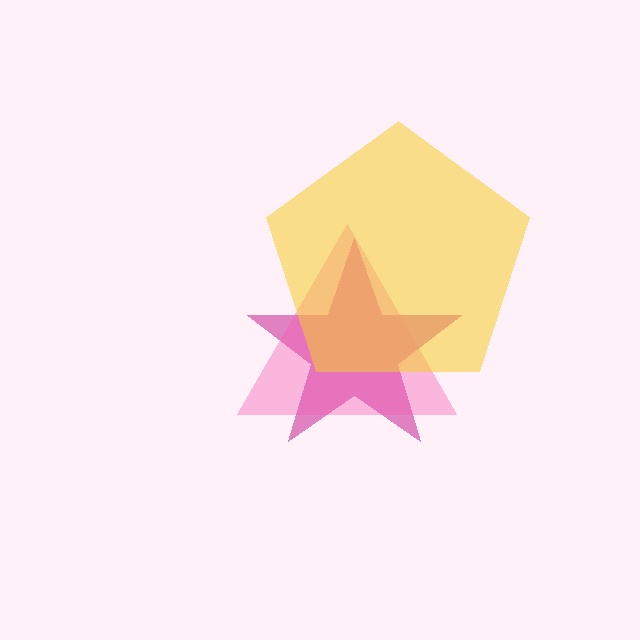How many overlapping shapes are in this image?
There are 3 overlapping shapes in the image.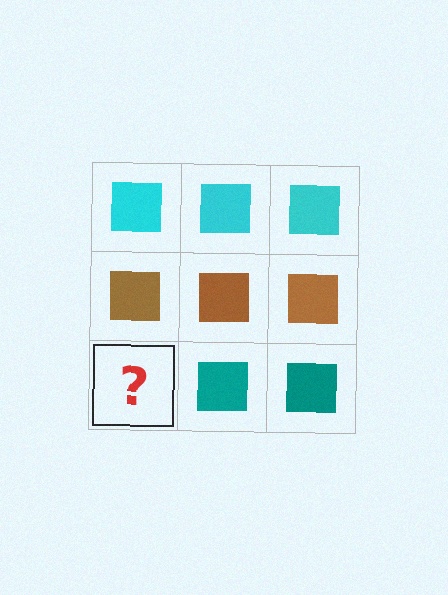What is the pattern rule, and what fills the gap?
The rule is that each row has a consistent color. The gap should be filled with a teal square.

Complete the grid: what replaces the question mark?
The question mark should be replaced with a teal square.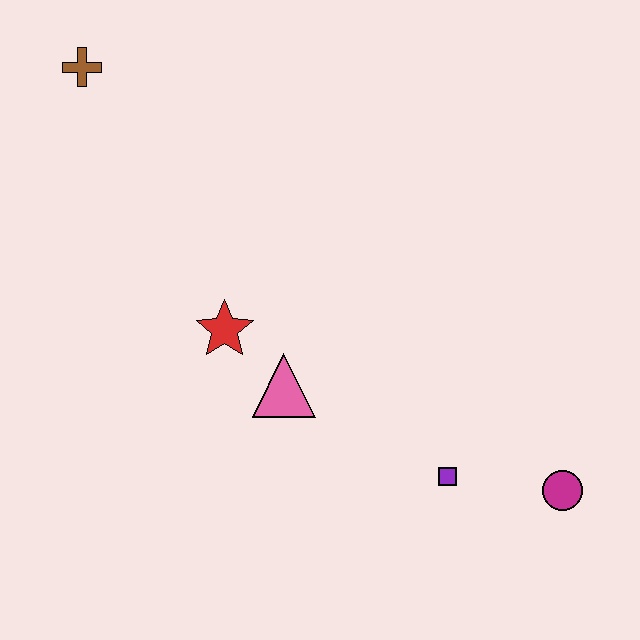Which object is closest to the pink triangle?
The red star is closest to the pink triangle.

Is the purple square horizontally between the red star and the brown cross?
No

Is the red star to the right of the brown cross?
Yes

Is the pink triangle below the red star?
Yes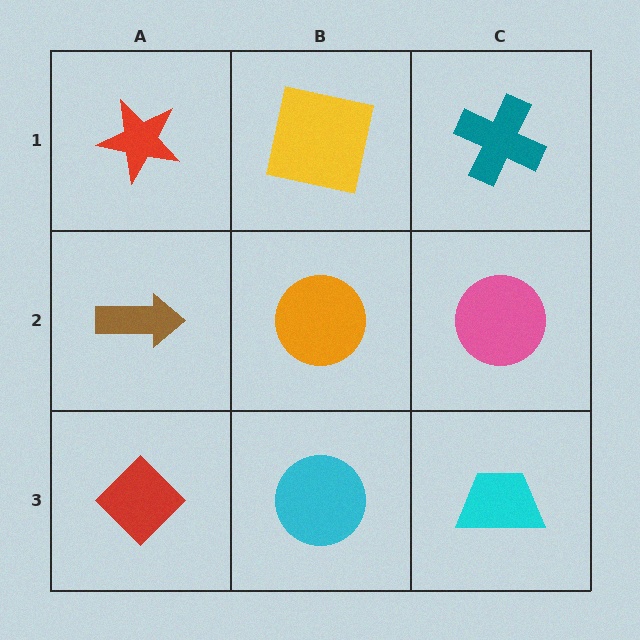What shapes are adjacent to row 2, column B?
A yellow square (row 1, column B), a cyan circle (row 3, column B), a brown arrow (row 2, column A), a pink circle (row 2, column C).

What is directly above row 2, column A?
A red star.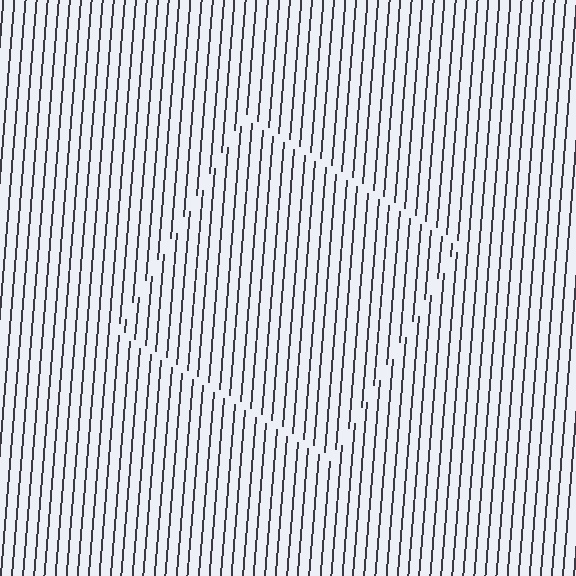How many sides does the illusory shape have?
4 sides — the line-ends trace a square.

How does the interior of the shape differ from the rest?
The interior of the shape contains the same grating, shifted by half a period — the contour is defined by the phase discontinuity where line-ends from the inner and outer gratings abut.